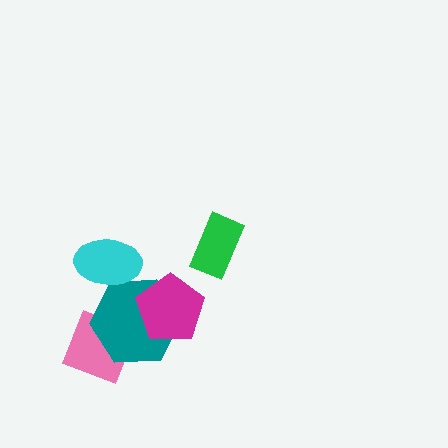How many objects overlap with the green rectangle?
0 objects overlap with the green rectangle.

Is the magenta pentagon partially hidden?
No, no other shape covers it.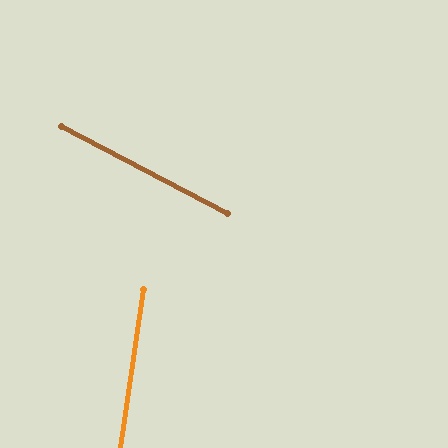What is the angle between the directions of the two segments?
Approximately 71 degrees.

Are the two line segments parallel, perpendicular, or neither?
Neither parallel nor perpendicular — they differ by about 71°.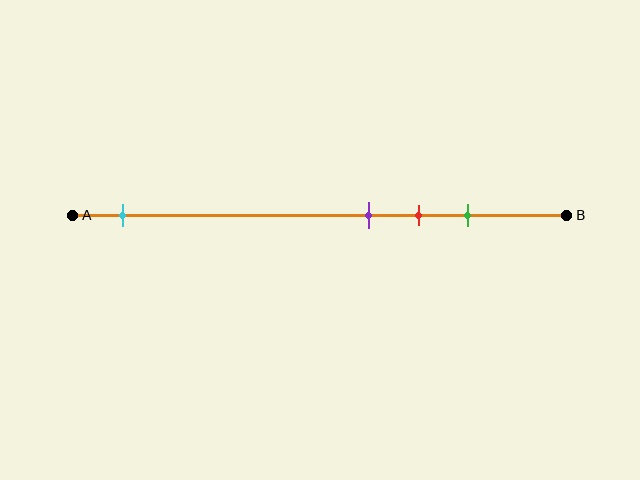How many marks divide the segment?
There are 4 marks dividing the segment.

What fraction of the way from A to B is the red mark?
The red mark is approximately 70% (0.7) of the way from A to B.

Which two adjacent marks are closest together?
The purple and red marks are the closest adjacent pair.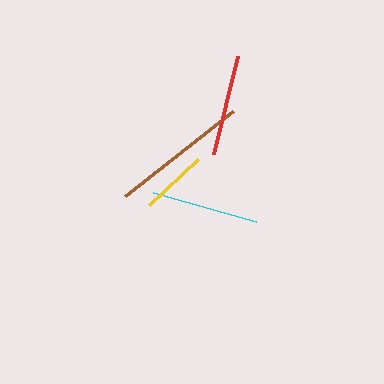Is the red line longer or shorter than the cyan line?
The cyan line is longer than the red line.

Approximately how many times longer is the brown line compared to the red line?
The brown line is approximately 1.4 times the length of the red line.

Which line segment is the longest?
The brown line is the longest at approximately 138 pixels.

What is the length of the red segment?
The red segment is approximately 101 pixels long.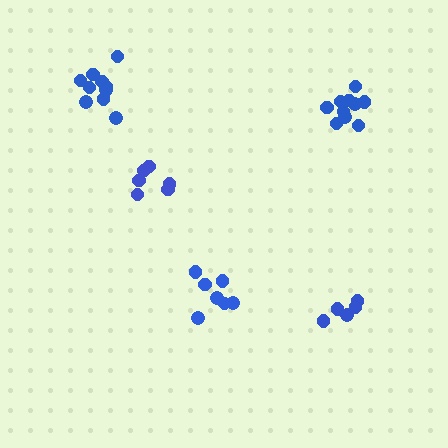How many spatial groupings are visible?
There are 5 spatial groupings.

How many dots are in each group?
Group 1: 10 dots, Group 2: 5 dots, Group 3: 10 dots, Group 4: 6 dots, Group 5: 7 dots (38 total).